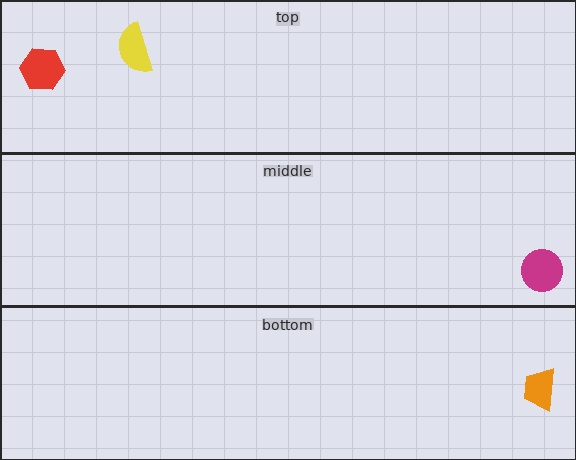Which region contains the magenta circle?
The middle region.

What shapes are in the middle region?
The magenta circle.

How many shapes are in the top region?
2.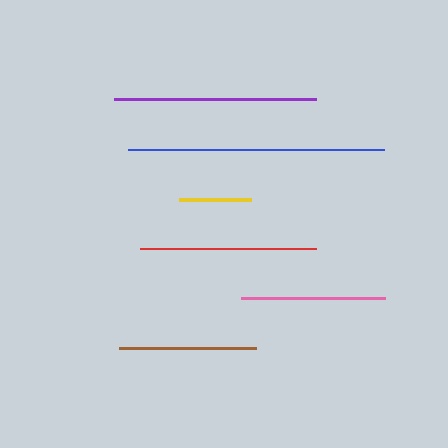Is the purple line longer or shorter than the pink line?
The purple line is longer than the pink line.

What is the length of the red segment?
The red segment is approximately 177 pixels long.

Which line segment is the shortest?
The yellow line is the shortest at approximately 72 pixels.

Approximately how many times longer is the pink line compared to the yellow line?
The pink line is approximately 2.0 times the length of the yellow line.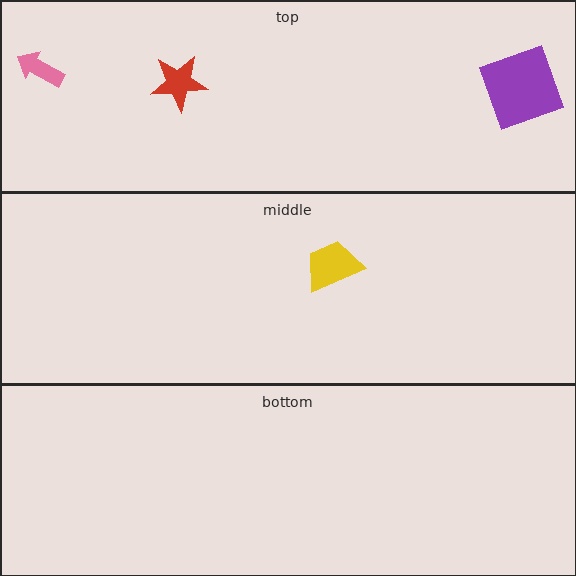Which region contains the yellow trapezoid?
The middle region.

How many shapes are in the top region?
3.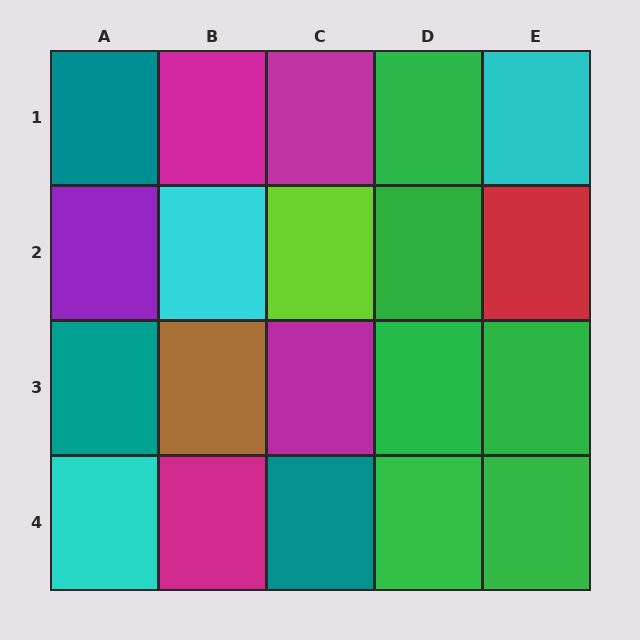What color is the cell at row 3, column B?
Brown.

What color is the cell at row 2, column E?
Red.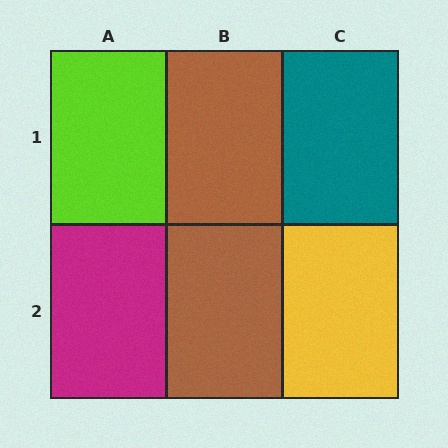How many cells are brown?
2 cells are brown.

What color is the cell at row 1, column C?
Teal.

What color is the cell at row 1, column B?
Brown.